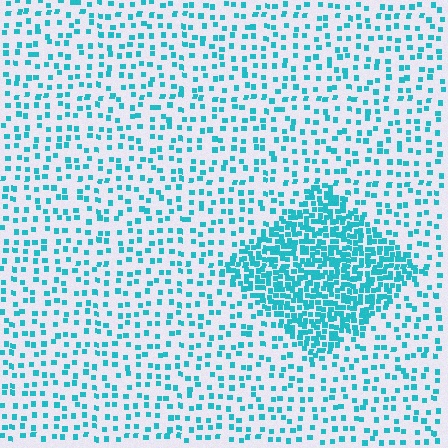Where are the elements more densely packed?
The elements are more densely packed inside the diamond boundary.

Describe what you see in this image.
The image contains small cyan elements arranged at two different densities. A diamond-shaped region is visible where the elements are more densely packed than the surrounding area.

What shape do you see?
I see a diamond.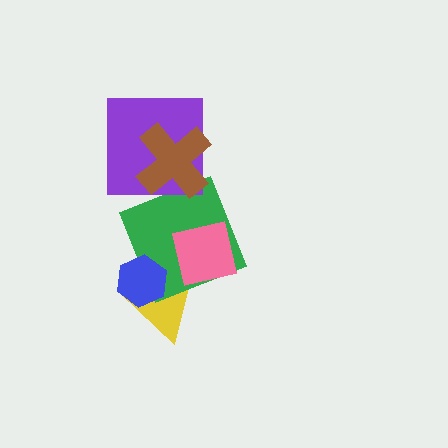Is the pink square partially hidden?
No, no other shape covers it.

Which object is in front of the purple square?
The brown cross is in front of the purple square.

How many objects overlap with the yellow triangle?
3 objects overlap with the yellow triangle.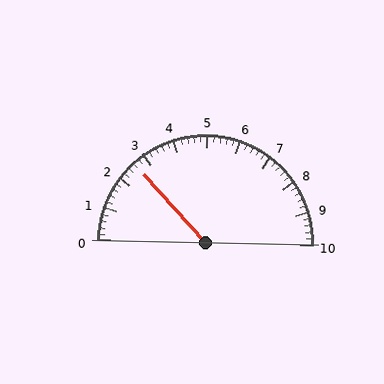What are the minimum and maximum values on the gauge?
The gauge ranges from 0 to 10.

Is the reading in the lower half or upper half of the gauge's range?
The reading is in the lower half of the range (0 to 10).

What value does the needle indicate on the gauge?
The needle indicates approximately 2.6.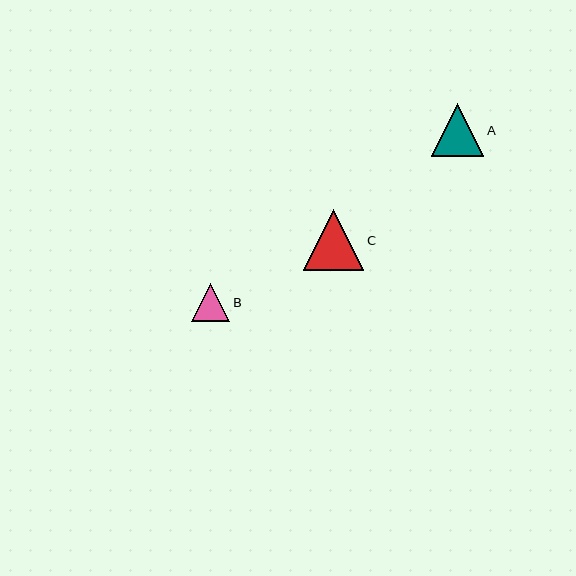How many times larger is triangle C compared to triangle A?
Triangle C is approximately 1.2 times the size of triangle A.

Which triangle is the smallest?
Triangle B is the smallest with a size of approximately 38 pixels.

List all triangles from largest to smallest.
From largest to smallest: C, A, B.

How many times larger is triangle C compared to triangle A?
Triangle C is approximately 1.2 times the size of triangle A.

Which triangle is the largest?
Triangle C is the largest with a size of approximately 61 pixels.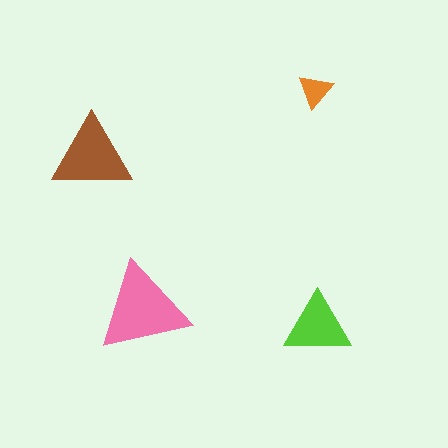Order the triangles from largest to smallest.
the pink one, the brown one, the lime one, the orange one.